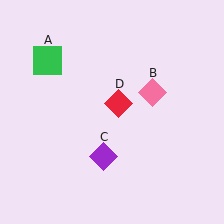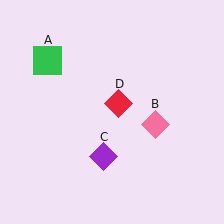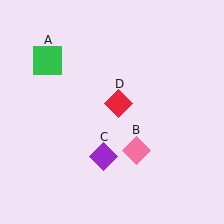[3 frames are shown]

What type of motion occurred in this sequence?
The pink diamond (object B) rotated clockwise around the center of the scene.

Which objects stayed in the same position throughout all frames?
Green square (object A) and purple diamond (object C) and red diamond (object D) remained stationary.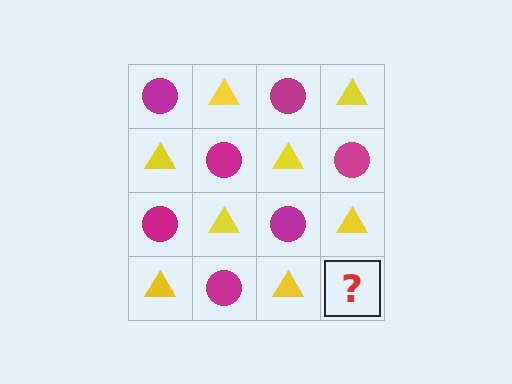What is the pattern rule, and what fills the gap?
The rule is that it alternates magenta circle and yellow triangle in a checkerboard pattern. The gap should be filled with a magenta circle.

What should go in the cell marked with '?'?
The missing cell should contain a magenta circle.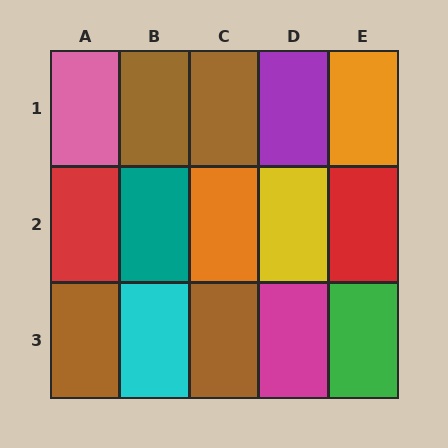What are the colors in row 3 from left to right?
Brown, cyan, brown, magenta, green.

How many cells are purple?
1 cell is purple.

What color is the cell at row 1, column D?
Purple.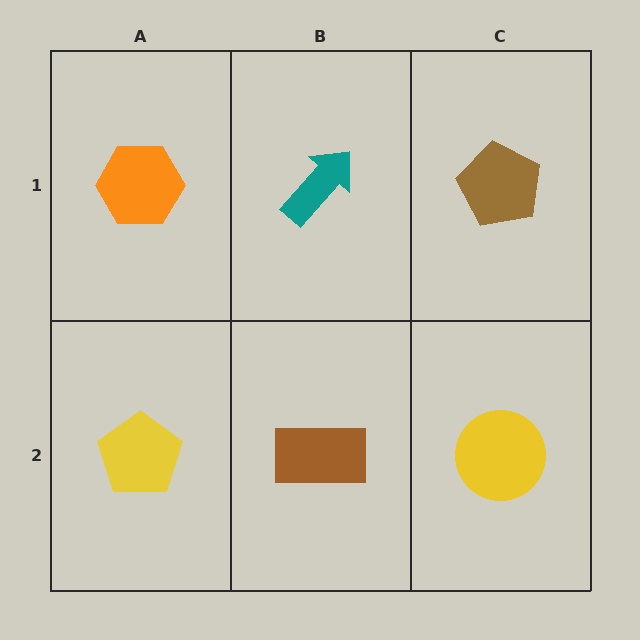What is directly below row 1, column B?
A brown rectangle.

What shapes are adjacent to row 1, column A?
A yellow pentagon (row 2, column A), a teal arrow (row 1, column B).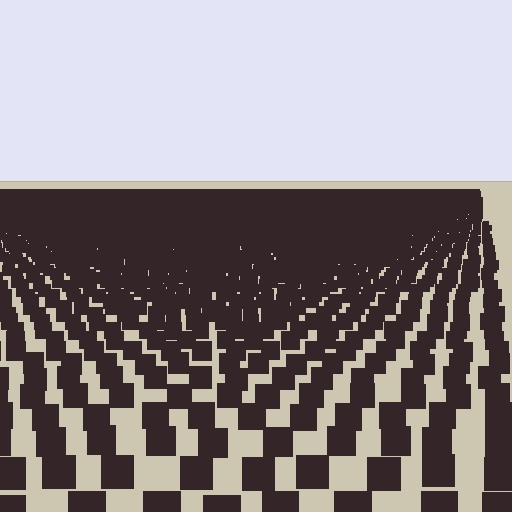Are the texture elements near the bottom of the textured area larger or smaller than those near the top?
Larger. Near the bottom, elements are closer to the viewer and appear at a bigger on-screen size.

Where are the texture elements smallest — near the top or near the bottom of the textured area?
Near the top.